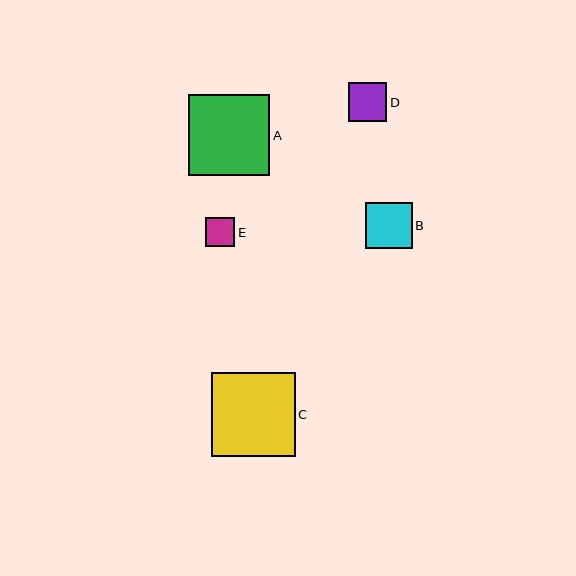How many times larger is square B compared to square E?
Square B is approximately 1.6 times the size of square E.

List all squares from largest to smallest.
From largest to smallest: C, A, B, D, E.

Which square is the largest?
Square C is the largest with a size of approximately 84 pixels.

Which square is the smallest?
Square E is the smallest with a size of approximately 29 pixels.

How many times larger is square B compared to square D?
Square B is approximately 1.2 times the size of square D.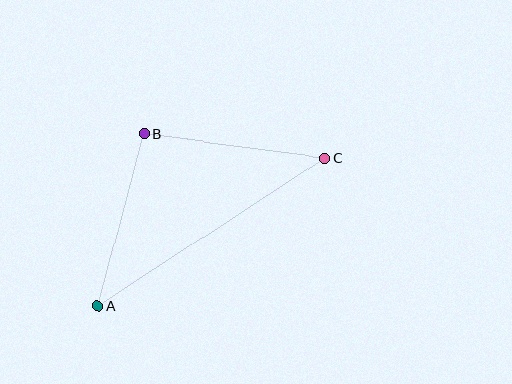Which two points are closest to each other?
Points A and B are closest to each other.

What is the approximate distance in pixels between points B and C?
The distance between B and C is approximately 183 pixels.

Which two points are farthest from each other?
Points A and C are farthest from each other.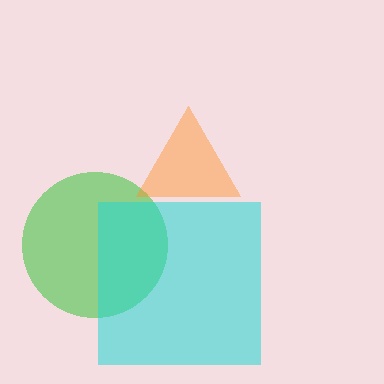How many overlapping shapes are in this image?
There are 3 overlapping shapes in the image.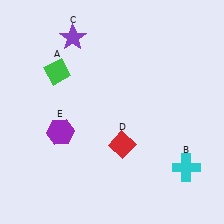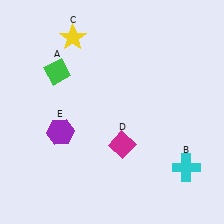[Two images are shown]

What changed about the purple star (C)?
In Image 1, C is purple. In Image 2, it changed to yellow.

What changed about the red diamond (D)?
In Image 1, D is red. In Image 2, it changed to magenta.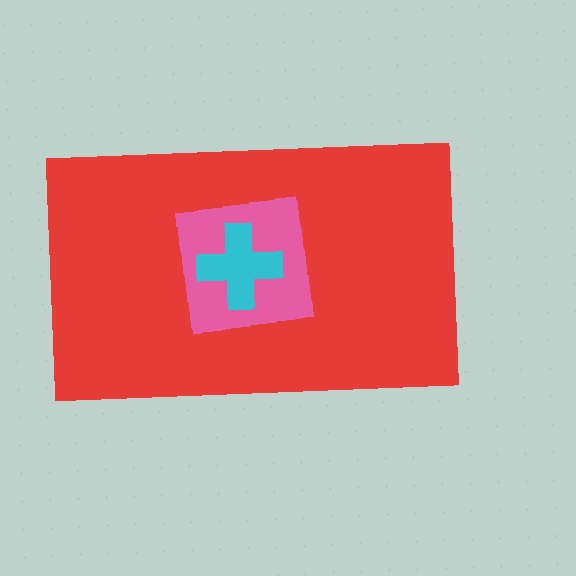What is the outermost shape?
The red rectangle.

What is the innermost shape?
The cyan cross.